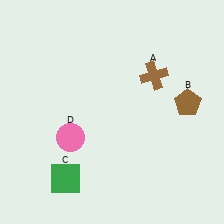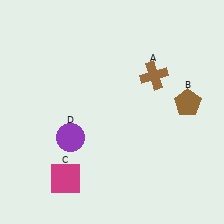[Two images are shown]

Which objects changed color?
C changed from green to magenta. D changed from pink to purple.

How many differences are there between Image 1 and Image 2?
There are 2 differences between the two images.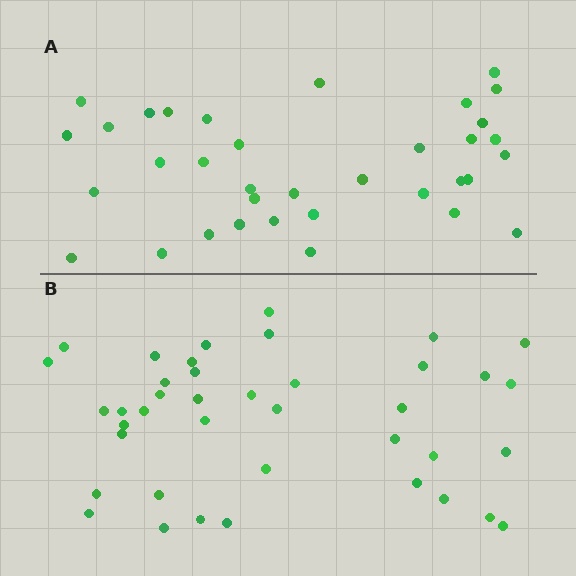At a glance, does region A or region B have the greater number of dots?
Region B (the bottom region) has more dots.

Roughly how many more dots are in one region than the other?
Region B has about 5 more dots than region A.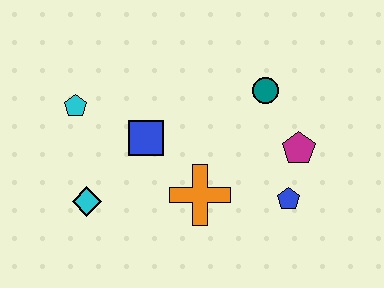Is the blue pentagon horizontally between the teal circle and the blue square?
No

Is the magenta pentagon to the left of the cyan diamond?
No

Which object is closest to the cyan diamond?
The blue square is closest to the cyan diamond.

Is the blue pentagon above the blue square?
No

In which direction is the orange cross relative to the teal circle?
The orange cross is below the teal circle.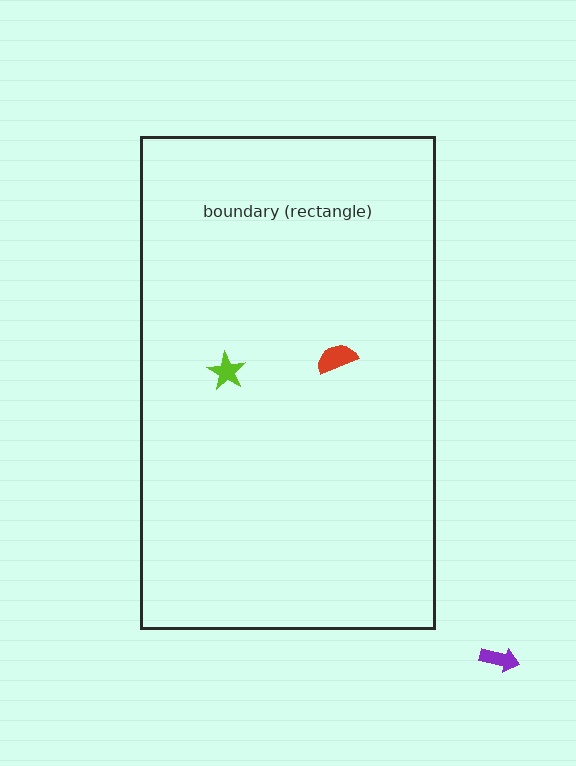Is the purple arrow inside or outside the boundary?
Outside.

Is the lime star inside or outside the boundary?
Inside.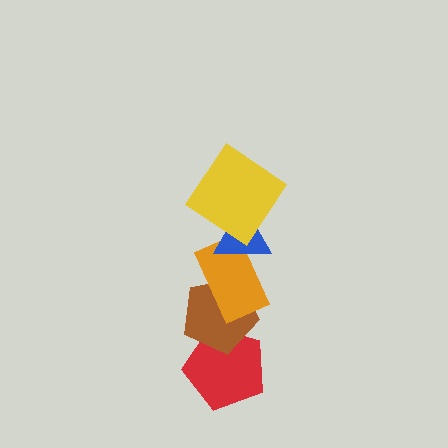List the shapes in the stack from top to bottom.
From top to bottom: the yellow diamond, the blue triangle, the orange rectangle, the brown pentagon, the red pentagon.